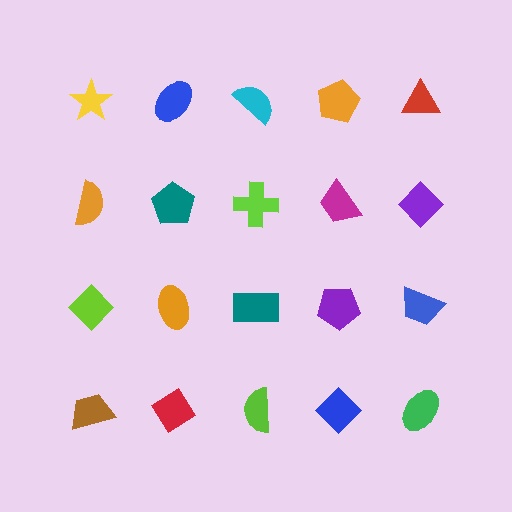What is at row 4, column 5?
A green ellipse.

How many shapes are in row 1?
5 shapes.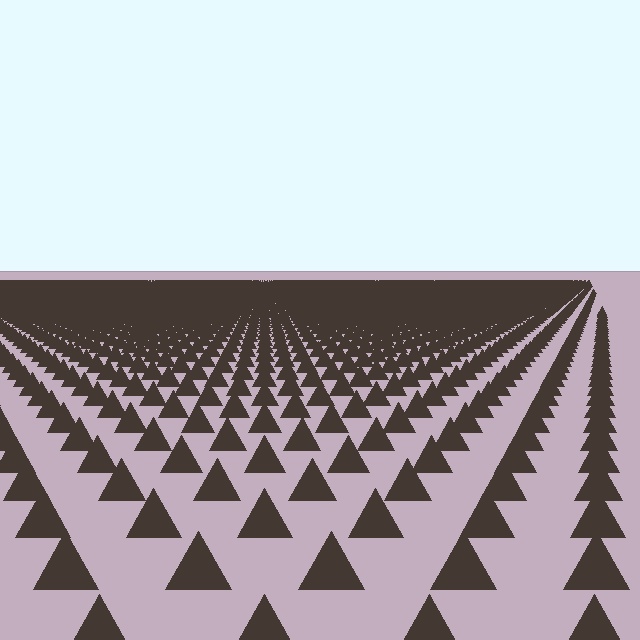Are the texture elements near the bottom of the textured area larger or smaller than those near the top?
Larger. Near the bottom, elements are closer to the viewer and appear at a bigger on-screen size.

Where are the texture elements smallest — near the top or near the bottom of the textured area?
Near the top.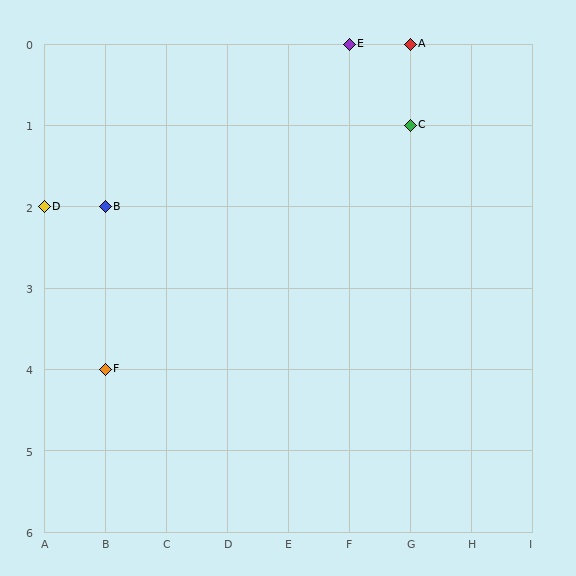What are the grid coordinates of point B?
Point B is at grid coordinates (B, 2).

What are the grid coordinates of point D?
Point D is at grid coordinates (A, 2).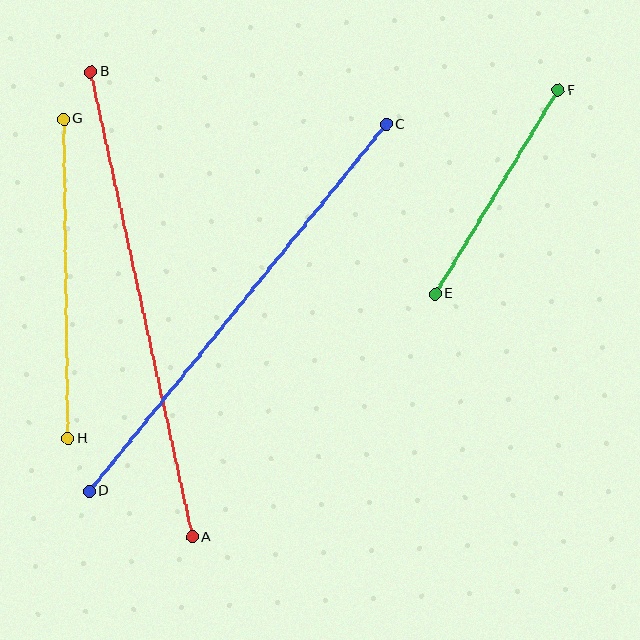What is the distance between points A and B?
The distance is approximately 476 pixels.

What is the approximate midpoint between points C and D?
The midpoint is at approximately (237, 308) pixels.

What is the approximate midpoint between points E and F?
The midpoint is at approximately (497, 192) pixels.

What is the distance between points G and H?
The distance is approximately 320 pixels.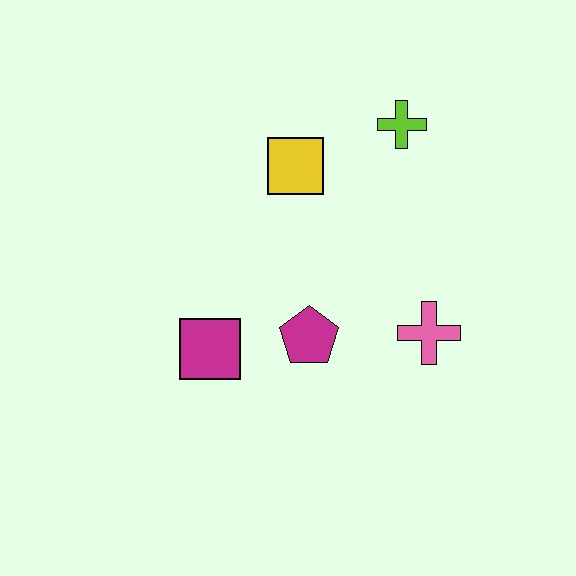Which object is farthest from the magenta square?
The lime cross is farthest from the magenta square.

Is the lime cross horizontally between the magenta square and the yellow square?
No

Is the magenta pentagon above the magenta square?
Yes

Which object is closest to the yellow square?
The lime cross is closest to the yellow square.